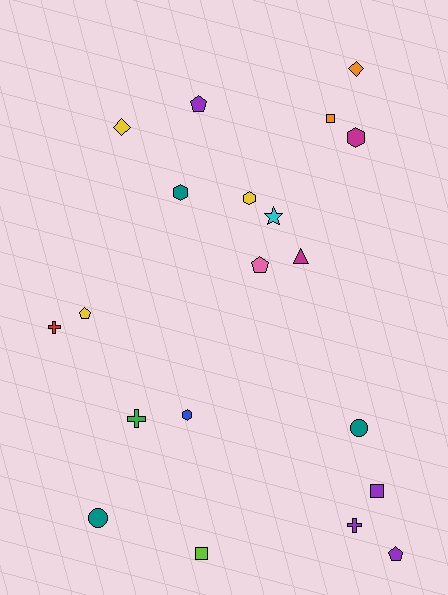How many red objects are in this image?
There is 1 red object.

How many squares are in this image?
There are 3 squares.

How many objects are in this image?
There are 20 objects.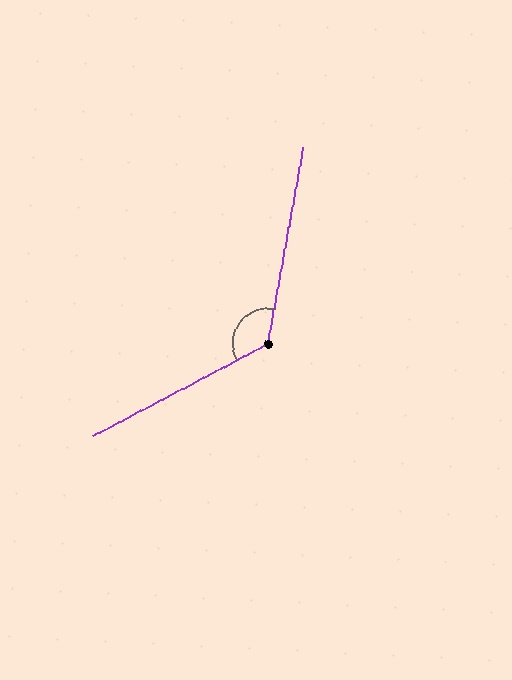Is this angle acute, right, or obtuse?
It is obtuse.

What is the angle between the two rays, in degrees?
Approximately 128 degrees.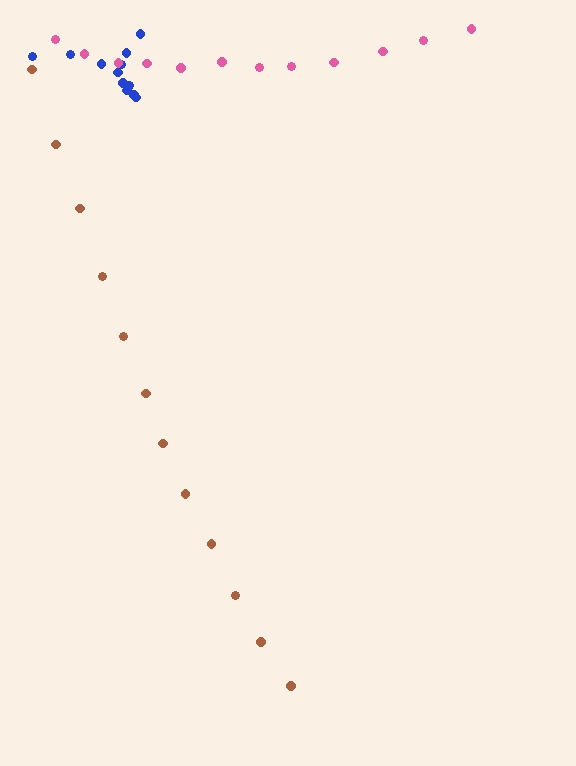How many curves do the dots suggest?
There are 3 distinct paths.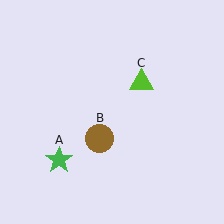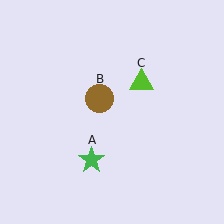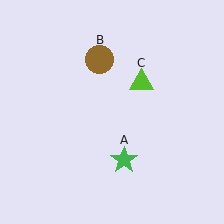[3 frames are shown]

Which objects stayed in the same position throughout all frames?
Lime triangle (object C) remained stationary.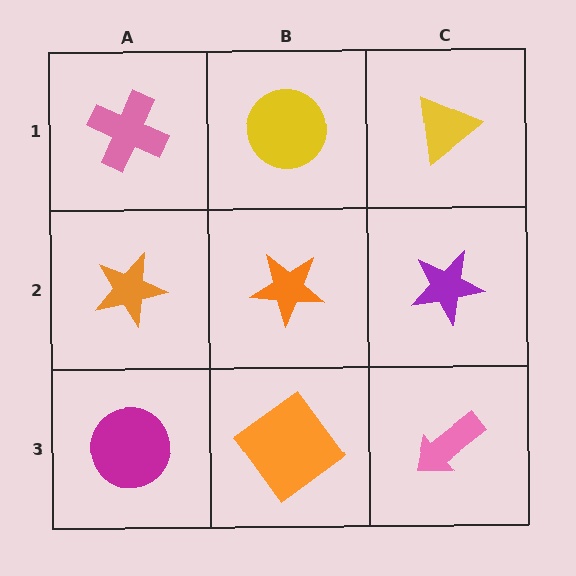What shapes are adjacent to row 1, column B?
An orange star (row 2, column B), a pink cross (row 1, column A), a yellow triangle (row 1, column C).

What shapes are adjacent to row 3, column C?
A purple star (row 2, column C), an orange diamond (row 3, column B).